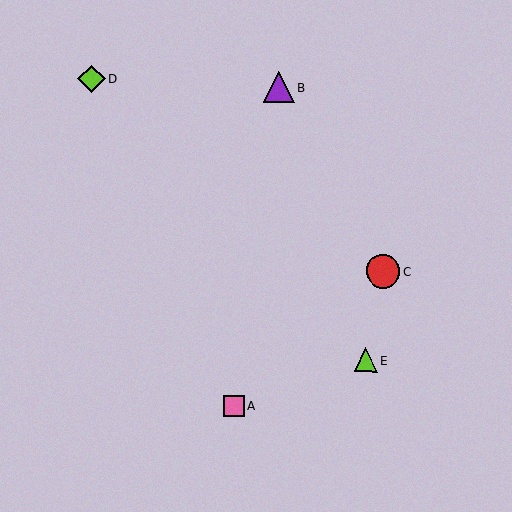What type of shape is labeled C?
Shape C is a red circle.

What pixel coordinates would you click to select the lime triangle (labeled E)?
Click at (365, 360) to select the lime triangle E.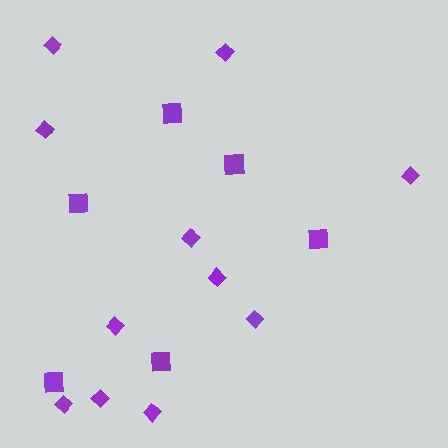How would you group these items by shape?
There are 2 groups: one group of squares (6) and one group of diamonds (11).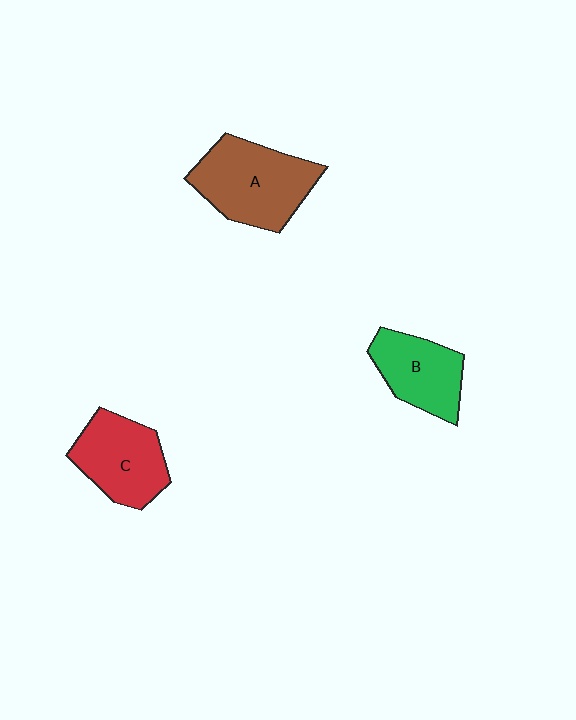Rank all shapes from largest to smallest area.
From largest to smallest: A (brown), C (red), B (green).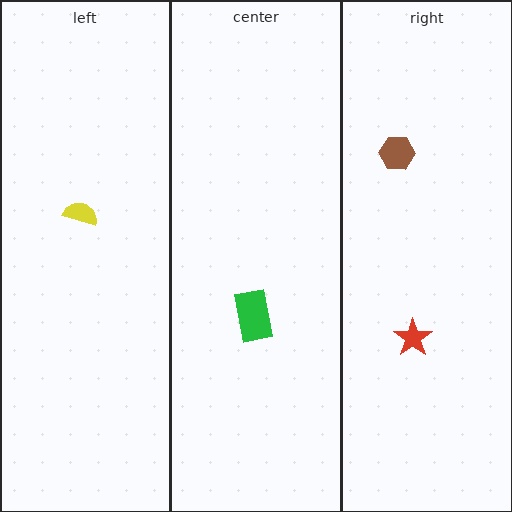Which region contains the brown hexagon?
The right region.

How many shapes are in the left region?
1.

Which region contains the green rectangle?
The center region.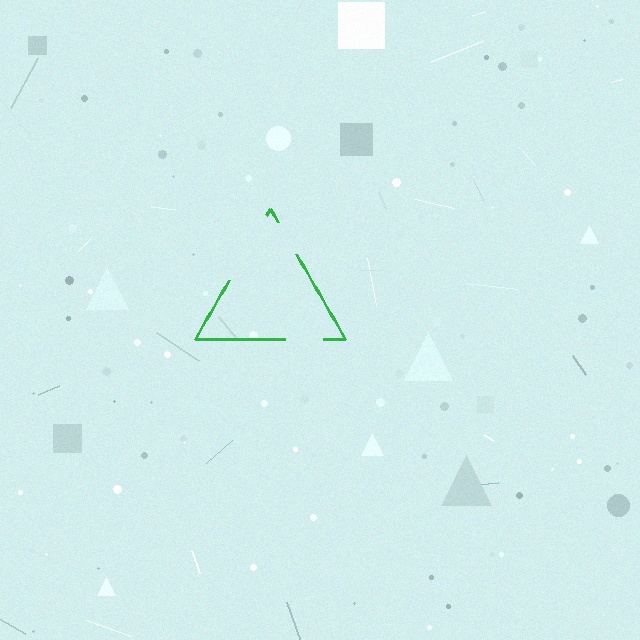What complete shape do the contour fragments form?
The contour fragments form a triangle.